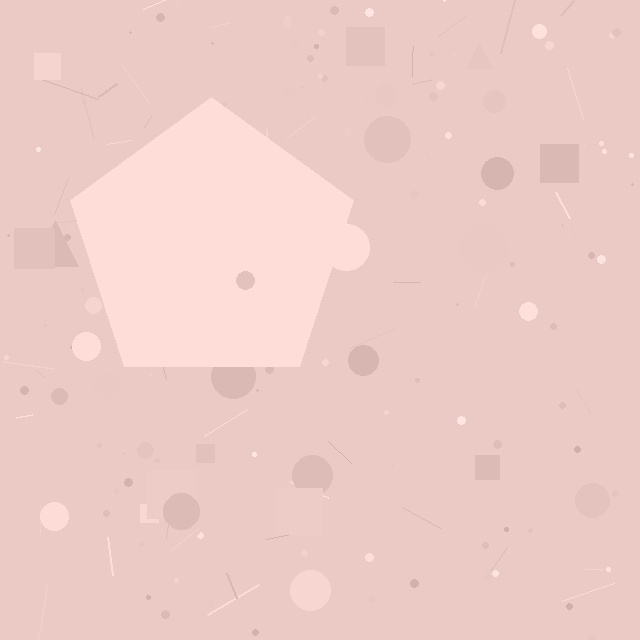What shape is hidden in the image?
A pentagon is hidden in the image.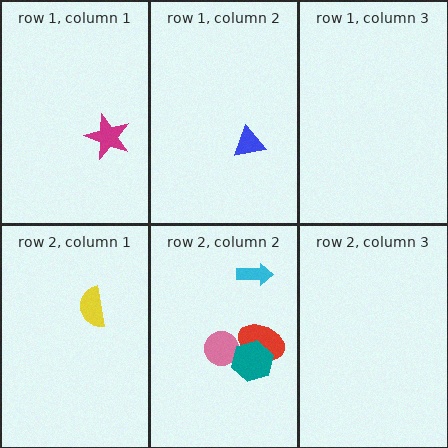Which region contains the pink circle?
The row 2, column 2 region.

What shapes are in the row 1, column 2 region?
The blue triangle.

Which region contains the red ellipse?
The row 2, column 2 region.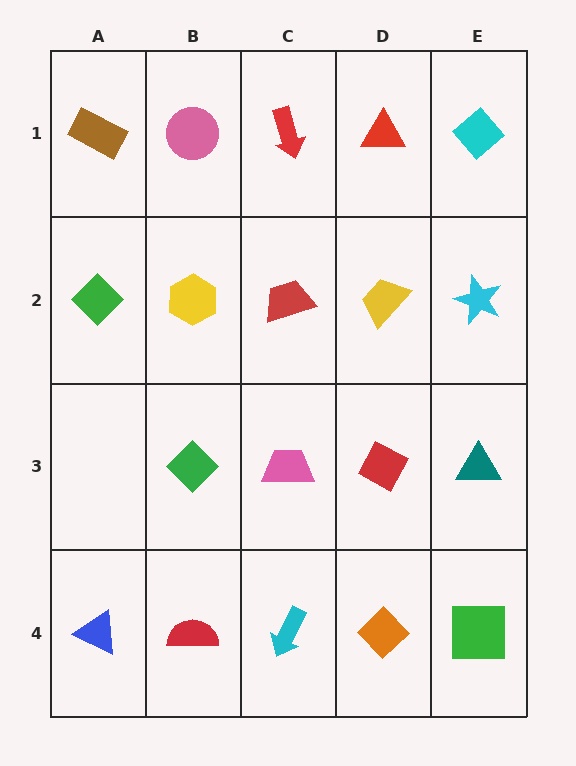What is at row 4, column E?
A green square.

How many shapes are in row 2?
5 shapes.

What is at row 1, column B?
A pink circle.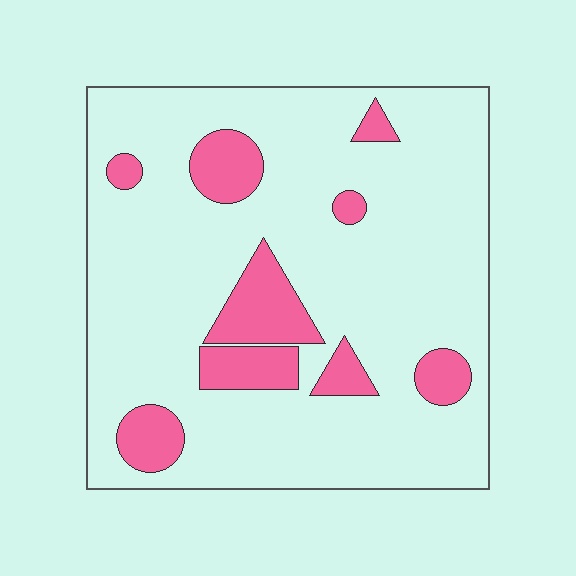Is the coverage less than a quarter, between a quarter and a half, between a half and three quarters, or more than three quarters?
Less than a quarter.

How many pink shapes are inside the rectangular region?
9.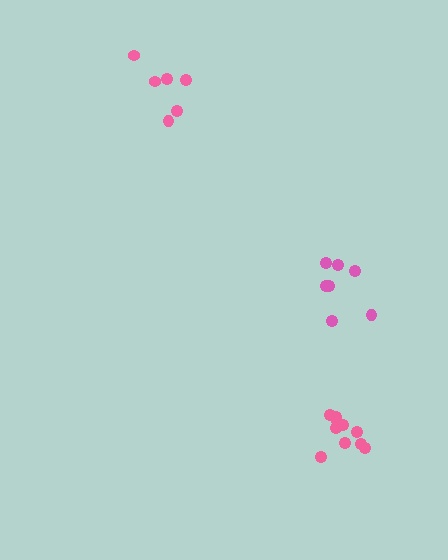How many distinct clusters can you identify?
There are 3 distinct clusters.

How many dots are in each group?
Group 1: 10 dots, Group 2: 7 dots, Group 3: 6 dots (23 total).